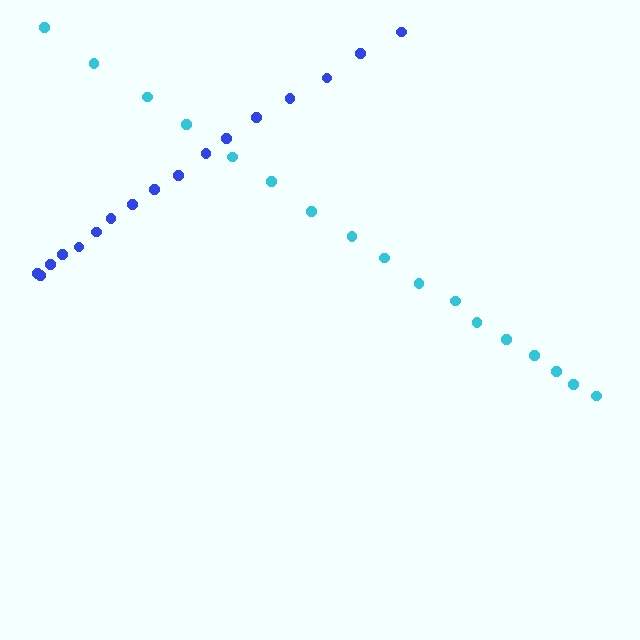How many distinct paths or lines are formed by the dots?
There are 2 distinct paths.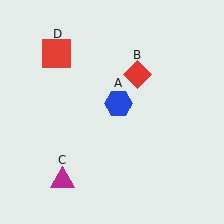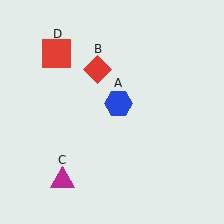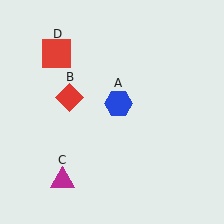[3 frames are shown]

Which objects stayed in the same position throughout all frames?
Blue hexagon (object A) and magenta triangle (object C) and red square (object D) remained stationary.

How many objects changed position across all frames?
1 object changed position: red diamond (object B).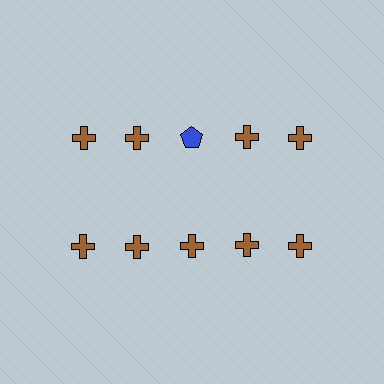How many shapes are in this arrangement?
There are 10 shapes arranged in a grid pattern.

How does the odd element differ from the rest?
It differs in both color (blue instead of brown) and shape (pentagon instead of cross).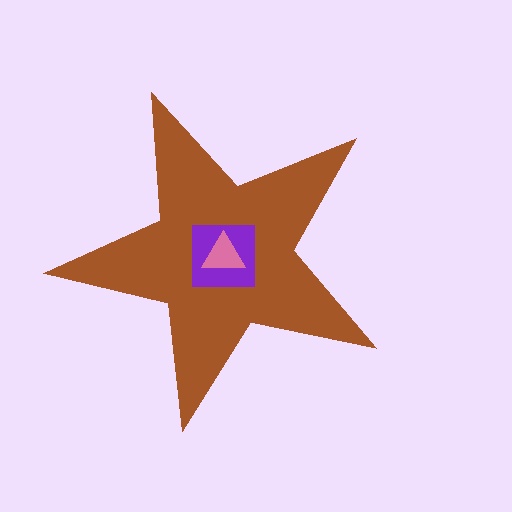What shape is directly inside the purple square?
The pink triangle.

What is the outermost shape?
The brown star.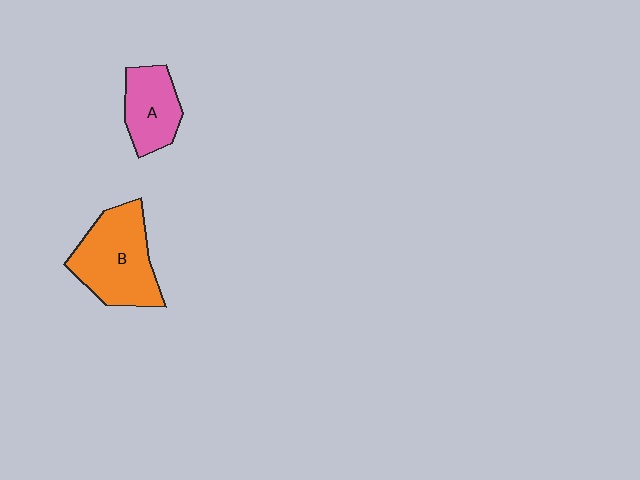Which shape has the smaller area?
Shape A (pink).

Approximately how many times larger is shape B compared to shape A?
Approximately 1.6 times.